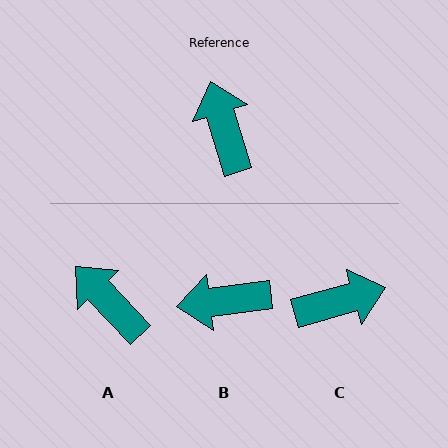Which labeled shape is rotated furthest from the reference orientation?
C, about 92 degrees away.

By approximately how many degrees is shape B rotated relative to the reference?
Approximately 80 degrees counter-clockwise.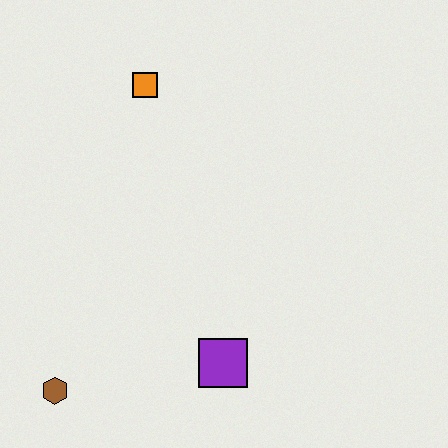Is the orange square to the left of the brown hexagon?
No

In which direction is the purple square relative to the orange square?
The purple square is below the orange square.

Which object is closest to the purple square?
The brown hexagon is closest to the purple square.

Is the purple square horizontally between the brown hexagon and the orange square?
No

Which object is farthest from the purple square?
The orange square is farthest from the purple square.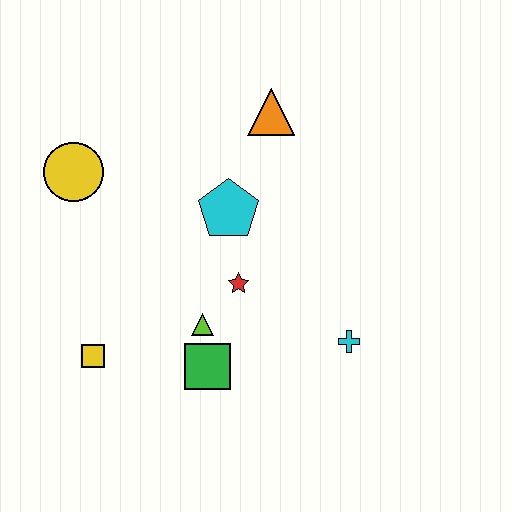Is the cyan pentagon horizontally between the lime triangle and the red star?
Yes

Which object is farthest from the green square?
The orange triangle is farthest from the green square.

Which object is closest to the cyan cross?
The red star is closest to the cyan cross.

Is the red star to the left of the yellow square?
No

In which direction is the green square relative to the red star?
The green square is below the red star.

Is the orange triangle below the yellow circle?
No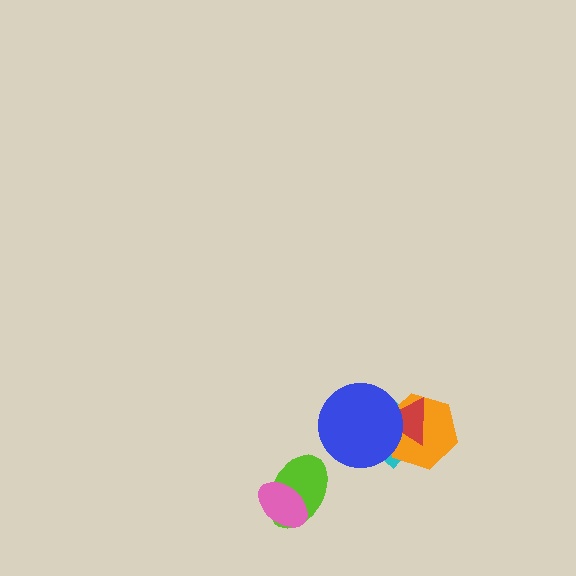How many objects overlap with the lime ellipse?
1 object overlaps with the lime ellipse.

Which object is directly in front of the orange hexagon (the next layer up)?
The red triangle is directly in front of the orange hexagon.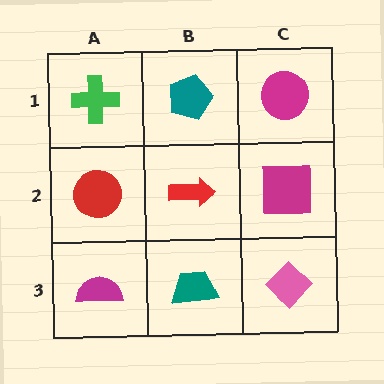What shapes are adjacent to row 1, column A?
A red circle (row 2, column A), a teal pentagon (row 1, column B).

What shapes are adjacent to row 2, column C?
A magenta circle (row 1, column C), a pink diamond (row 3, column C), a red arrow (row 2, column B).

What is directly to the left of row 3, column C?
A teal trapezoid.